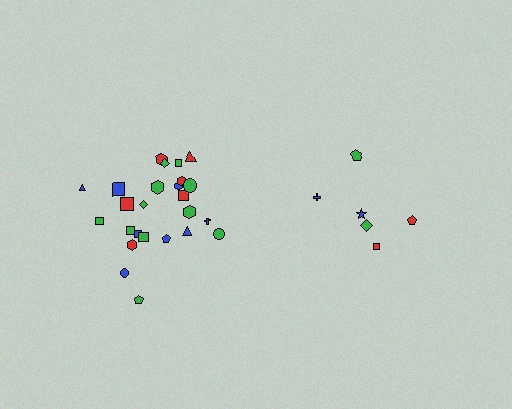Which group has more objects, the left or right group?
The left group.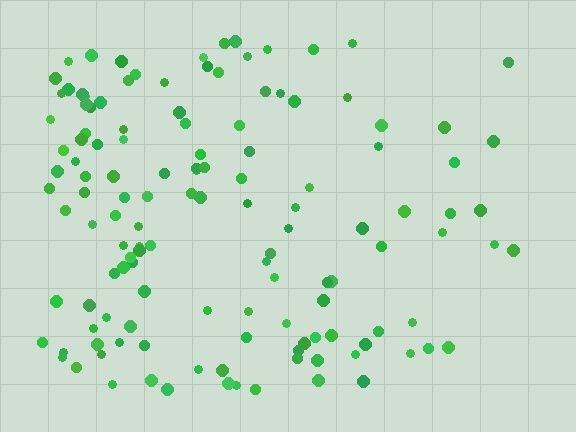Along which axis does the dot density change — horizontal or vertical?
Horizontal.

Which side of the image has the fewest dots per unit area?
The right.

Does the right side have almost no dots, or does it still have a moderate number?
Still a moderate number, just noticeably fewer than the left.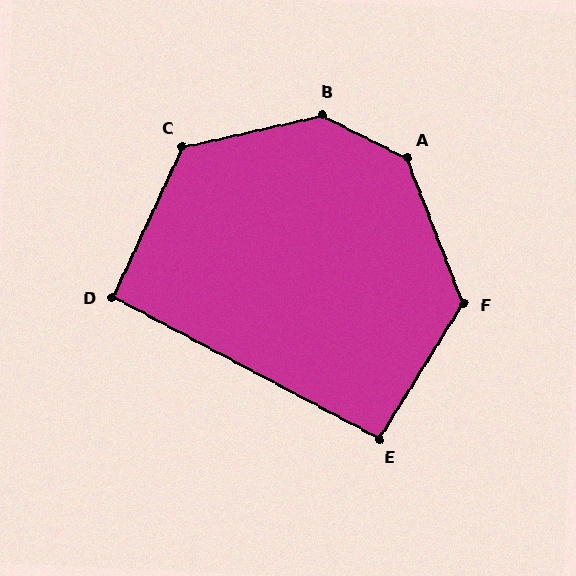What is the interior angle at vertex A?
Approximately 138 degrees (obtuse).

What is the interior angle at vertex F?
Approximately 127 degrees (obtuse).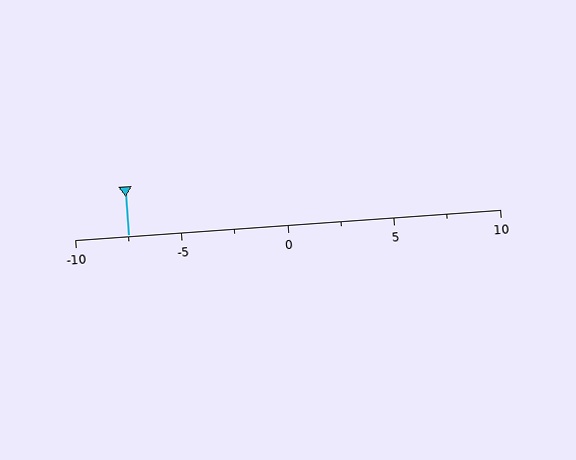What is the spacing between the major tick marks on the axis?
The major ticks are spaced 5 apart.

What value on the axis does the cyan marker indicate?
The marker indicates approximately -7.5.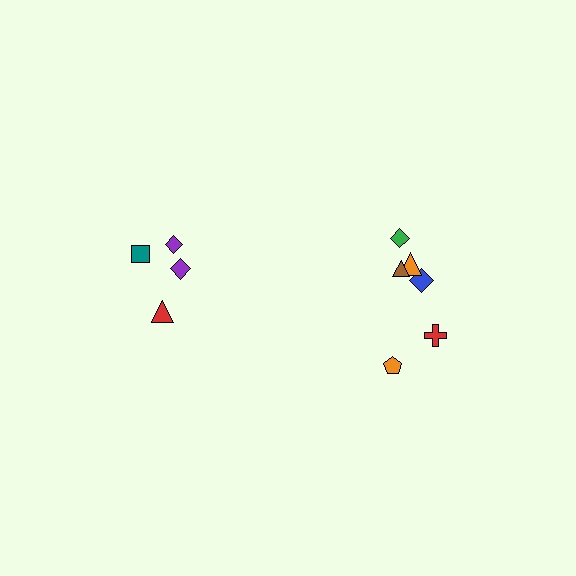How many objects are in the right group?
There are 6 objects.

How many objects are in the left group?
There are 4 objects.